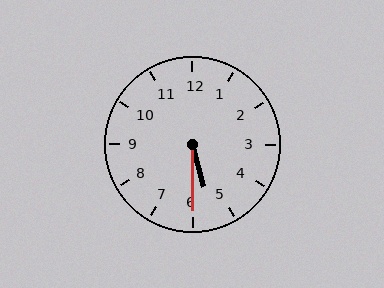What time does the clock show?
5:30.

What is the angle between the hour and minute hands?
Approximately 15 degrees.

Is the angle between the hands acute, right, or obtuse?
It is acute.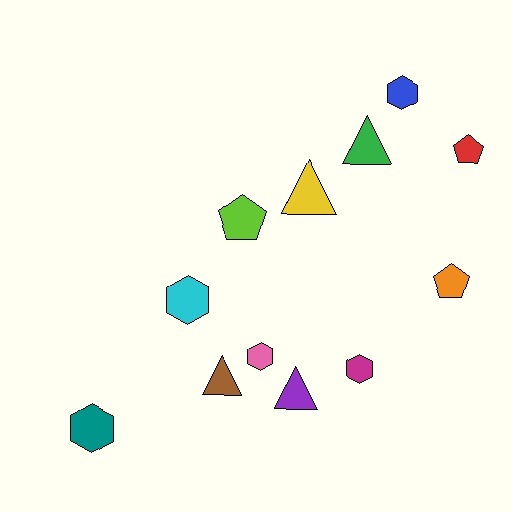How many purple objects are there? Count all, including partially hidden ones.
There is 1 purple object.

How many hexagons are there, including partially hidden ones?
There are 5 hexagons.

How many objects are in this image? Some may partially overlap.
There are 12 objects.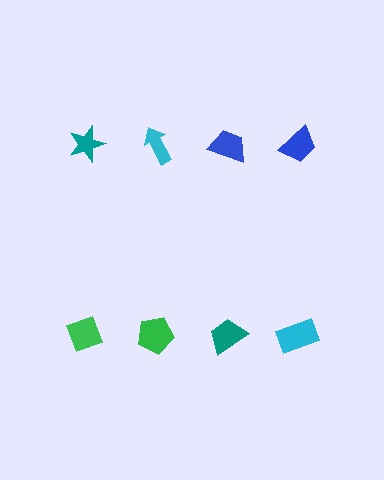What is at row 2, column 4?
A cyan rectangle.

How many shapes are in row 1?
4 shapes.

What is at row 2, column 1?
A green diamond.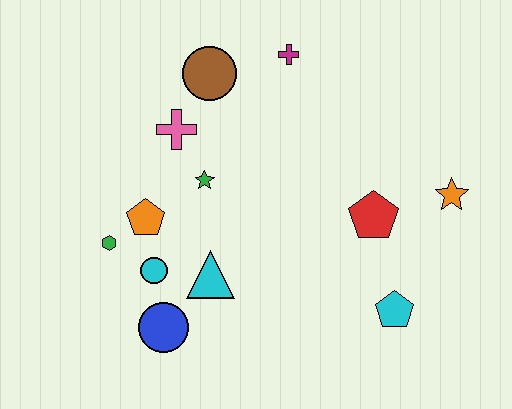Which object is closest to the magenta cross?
The brown circle is closest to the magenta cross.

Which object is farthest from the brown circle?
The cyan pentagon is farthest from the brown circle.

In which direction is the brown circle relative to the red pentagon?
The brown circle is to the left of the red pentagon.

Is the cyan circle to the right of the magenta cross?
No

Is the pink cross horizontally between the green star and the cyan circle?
Yes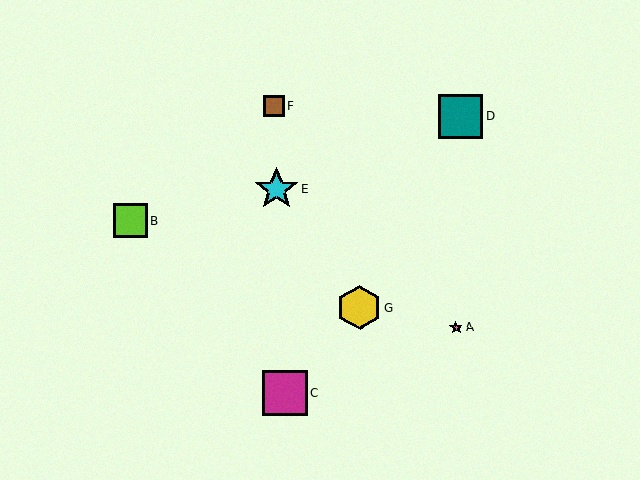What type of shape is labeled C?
Shape C is a magenta square.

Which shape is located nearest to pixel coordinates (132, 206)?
The lime square (labeled B) at (130, 221) is nearest to that location.